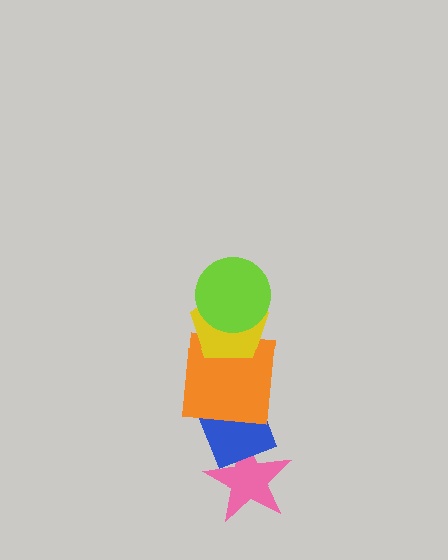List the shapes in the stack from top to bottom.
From top to bottom: the lime circle, the yellow pentagon, the orange square, the blue diamond, the pink star.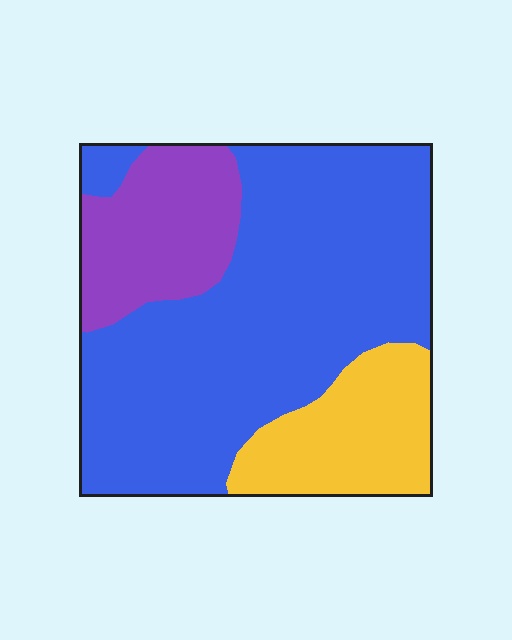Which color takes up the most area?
Blue, at roughly 65%.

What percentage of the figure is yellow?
Yellow covers about 20% of the figure.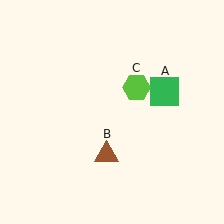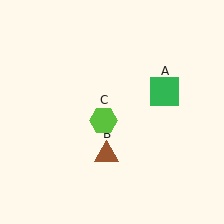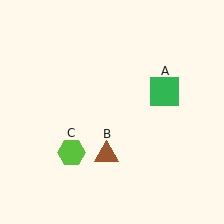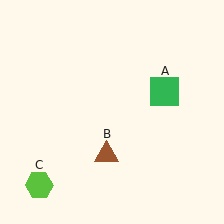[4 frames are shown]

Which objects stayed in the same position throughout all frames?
Green square (object A) and brown triangle (object B) remained stationary.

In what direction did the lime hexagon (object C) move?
The lime hexagon (object C) moved down and to the left.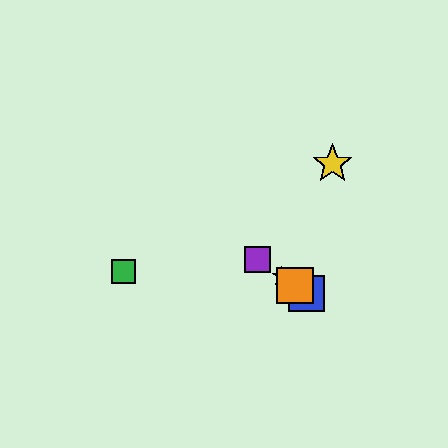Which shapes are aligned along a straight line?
The red star, the blue square, the purple square, the orange square are aligned along a straight line.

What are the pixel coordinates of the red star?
The red star is at (282, 276).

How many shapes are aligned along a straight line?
4 shapes (the red star, the blue square, the purple square, the orange square) are aligned along a straight line.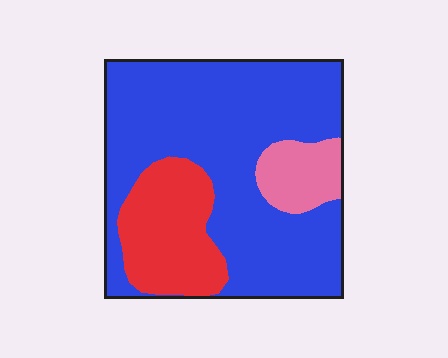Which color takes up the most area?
Blue, at roughly 70%.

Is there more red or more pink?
Red.